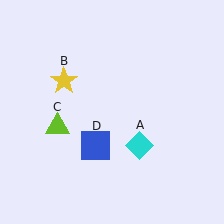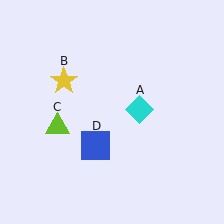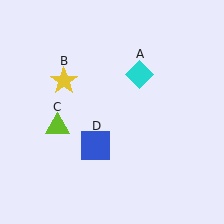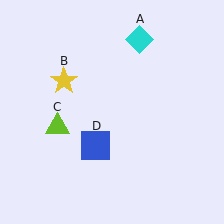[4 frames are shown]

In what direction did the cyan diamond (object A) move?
The cyan diamond (object A) moved up.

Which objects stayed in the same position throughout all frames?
Yellow star (object B) and lime triangle (object C) and blue square (object D) remained stationary.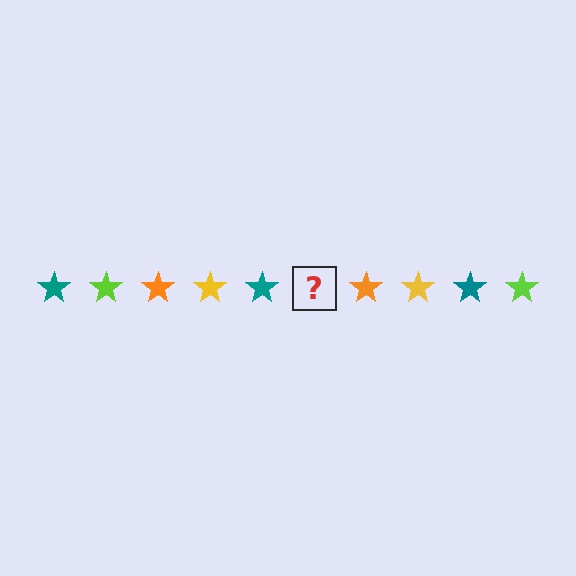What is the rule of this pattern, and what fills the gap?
The rule is that the pattern cycles through teal, lime, orange, yellow stars. The gap should be filled with a lime star.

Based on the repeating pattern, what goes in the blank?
The blank should be a lime star.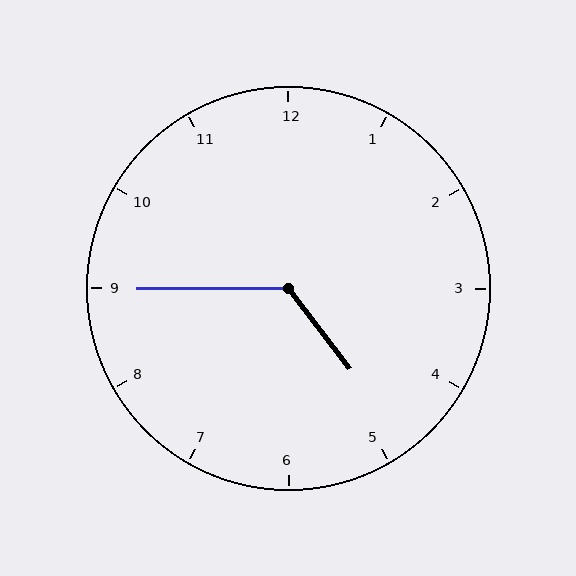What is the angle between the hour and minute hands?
Approximately 128 degrees.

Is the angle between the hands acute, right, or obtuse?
It is obtuse.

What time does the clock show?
4:45.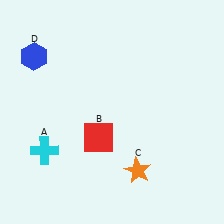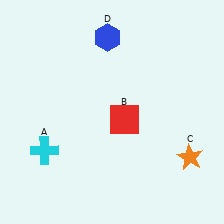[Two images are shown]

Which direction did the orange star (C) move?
The orange star (C) moved right.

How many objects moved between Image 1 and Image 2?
3 objects moved between the two images.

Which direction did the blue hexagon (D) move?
The blue hexagon (D) moved right.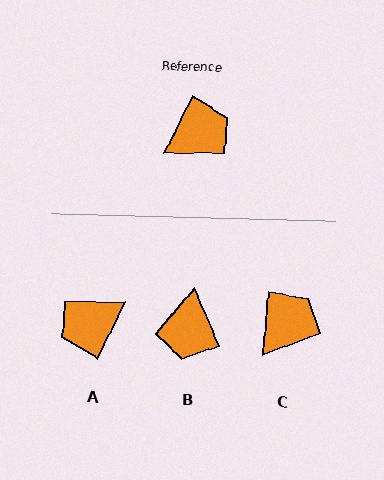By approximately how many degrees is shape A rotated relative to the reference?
Approximately 180 degrees counter-clockwise.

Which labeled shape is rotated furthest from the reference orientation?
A, about 180 degrees away.